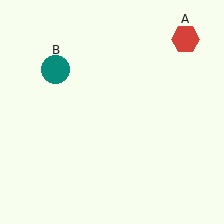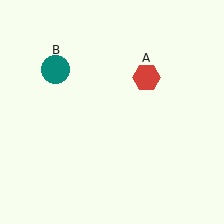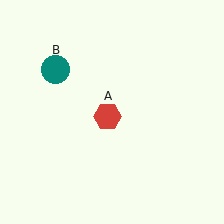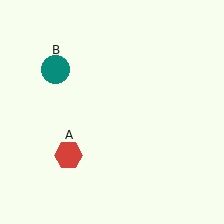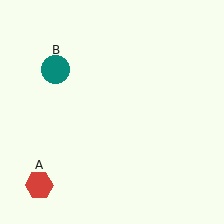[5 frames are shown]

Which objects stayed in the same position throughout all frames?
Teal circle (object B) remained stationary.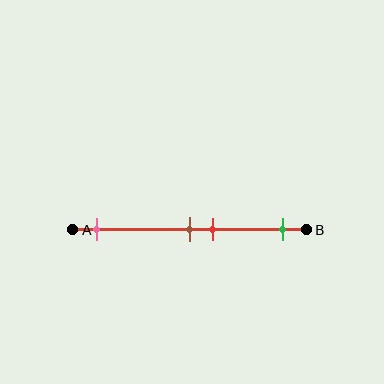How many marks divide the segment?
There are 4 marks dividing the segment.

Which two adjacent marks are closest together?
The brown and red marks are the closest adjacent pair.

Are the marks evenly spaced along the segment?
No, the marks are not evenly spaced.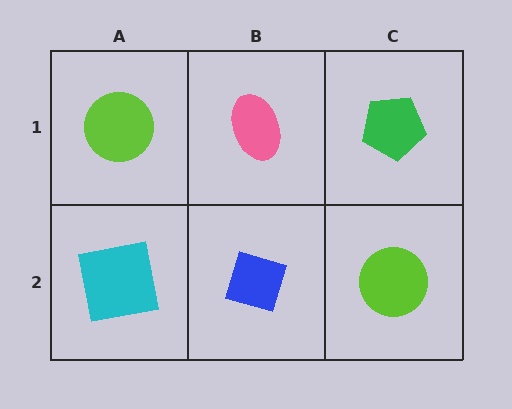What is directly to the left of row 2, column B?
A cyan square.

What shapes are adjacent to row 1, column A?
A cyan square (row 2, column A), a pink ellipse (row 1, column B).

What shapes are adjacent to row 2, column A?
A lime circle (row 1, column A), a blue diamond (row 2, column B).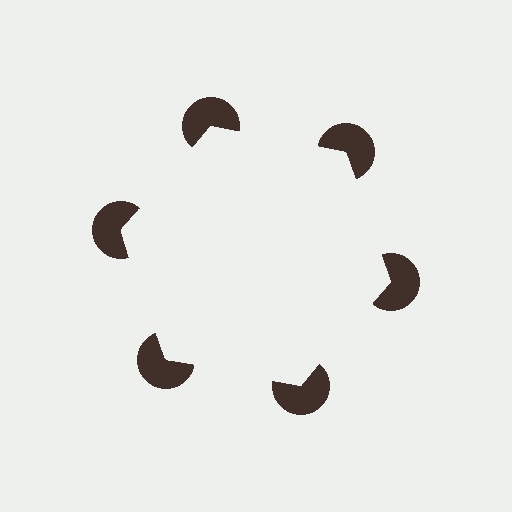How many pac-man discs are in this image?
There are 6 — one at each vertex of the illusory hexagon.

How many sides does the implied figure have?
6 sides.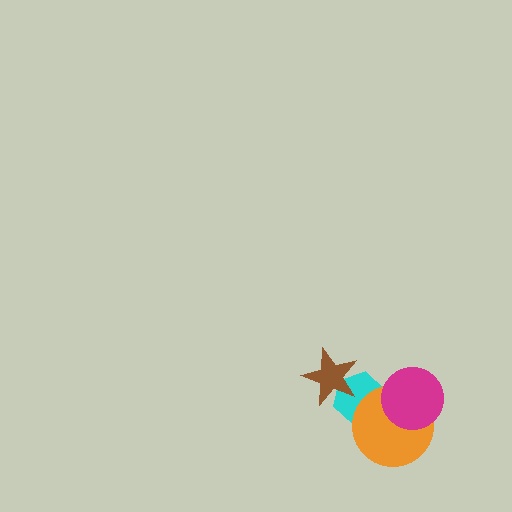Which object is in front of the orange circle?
The magenta circle is in front of the orange circle.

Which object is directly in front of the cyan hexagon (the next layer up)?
The orange circle is directly in front of the cyan hexagon.